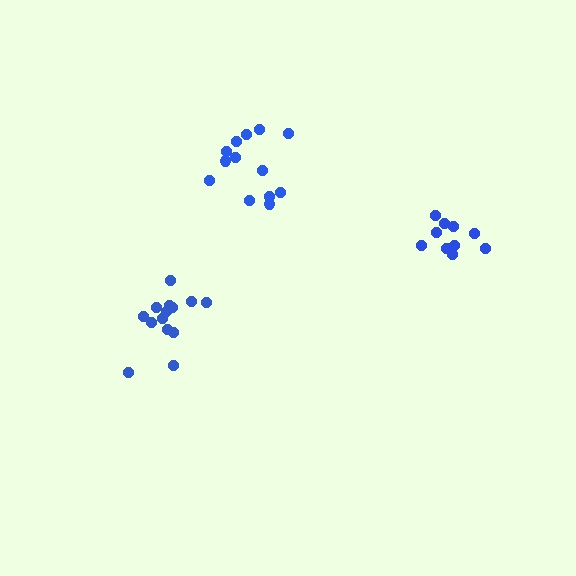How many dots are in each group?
Group 1: 14 dots, Group 2: 10 dots, Group 3: 13 dots (37 total).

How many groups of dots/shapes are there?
There are 3 groups.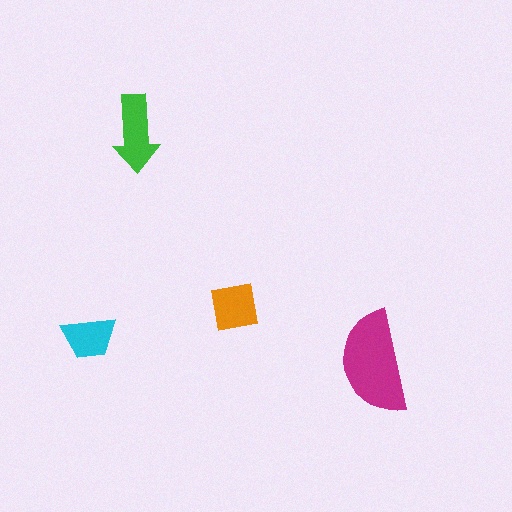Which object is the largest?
The magenta semicircle.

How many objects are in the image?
There are 4 objects in the image.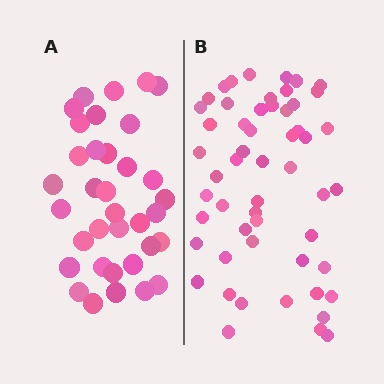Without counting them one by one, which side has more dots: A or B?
Region B (the right region) has more dots.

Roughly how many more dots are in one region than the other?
Region B has approximately 20 more dots than region A.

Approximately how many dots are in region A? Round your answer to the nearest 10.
About 40 dots. (The exact count is 35, which rounds to 40.)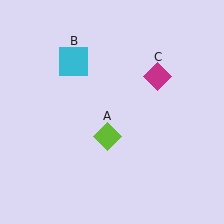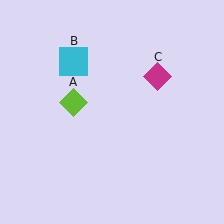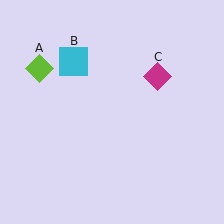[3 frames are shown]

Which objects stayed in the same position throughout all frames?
Cyan square (object B) and magenta diamond (object C) remained stationary.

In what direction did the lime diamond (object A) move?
The lime diamond (object A) moved up and to the left.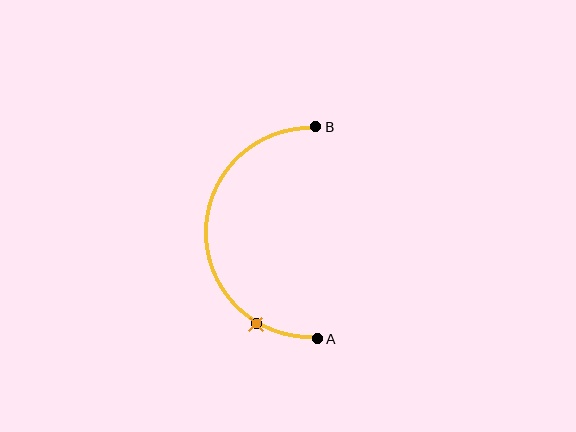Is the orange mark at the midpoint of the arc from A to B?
No. The orange mark lies on the arc but is closer to endpoint A. The arc midpoint would be at the point on the curve equidistant along the arc from both A and B.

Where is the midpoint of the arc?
The arc midpoint is the point on the curve farthest from the straight line joining A and B. It sits to the left of that line.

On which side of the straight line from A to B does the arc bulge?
The arc bulges to the left of the straight line connecting A and B.